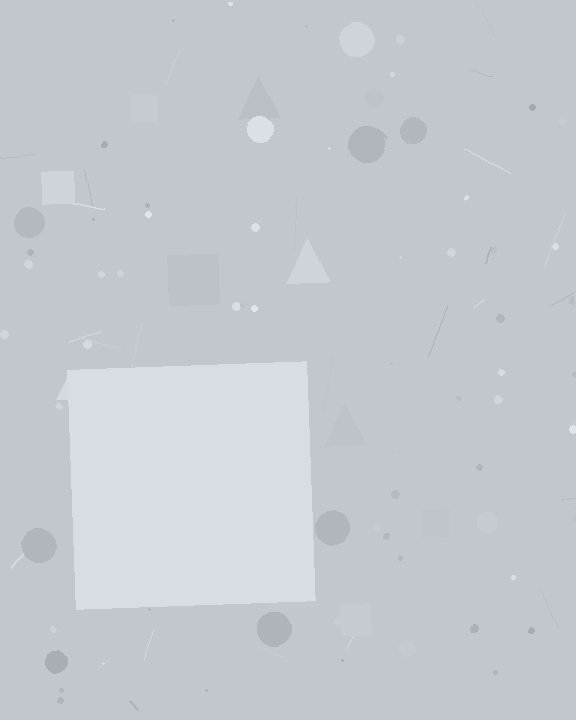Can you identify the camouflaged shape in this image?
The camouflaged shape is a square.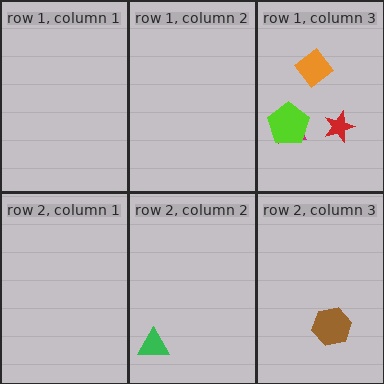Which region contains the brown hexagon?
The row 2, column 3 region.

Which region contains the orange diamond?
The row 1, column 3 region.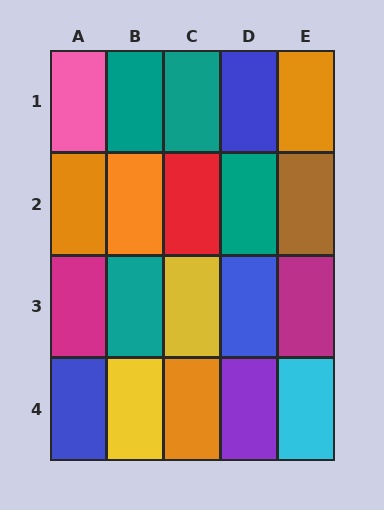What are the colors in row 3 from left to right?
Magenta, teal, yellow, blue, magenta.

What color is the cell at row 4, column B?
Yellow.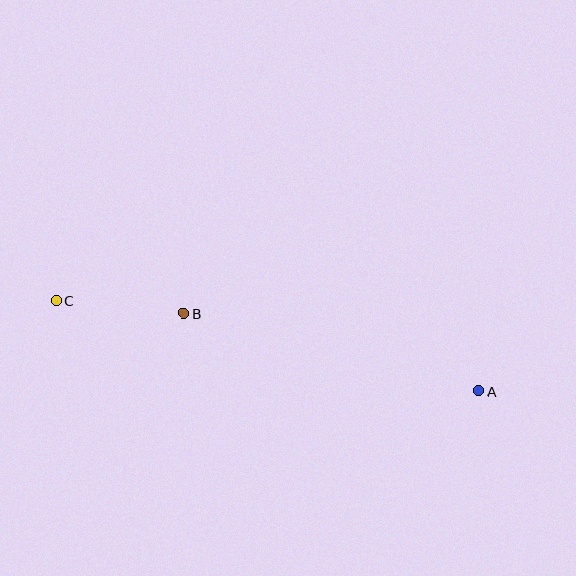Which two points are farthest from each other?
Points A and C are farthest from each other.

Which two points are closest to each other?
Points B and C are closest to each other.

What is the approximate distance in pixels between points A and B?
The distance between A and B is approximately 305 pixels.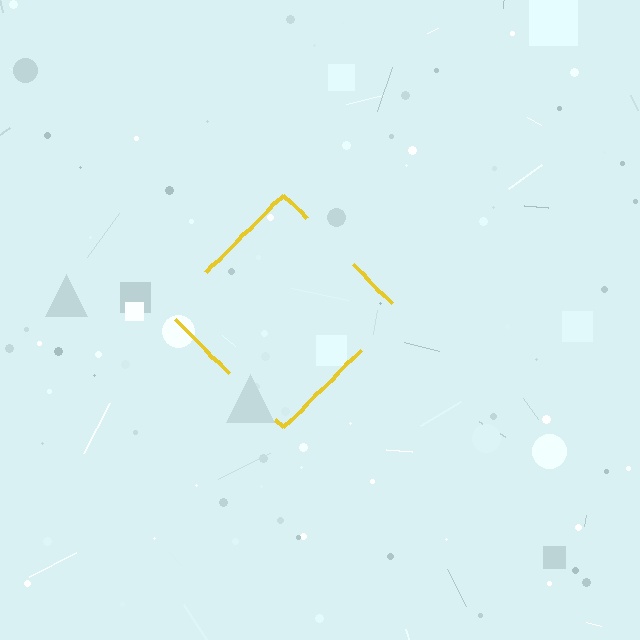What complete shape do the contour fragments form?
The contour fragments form a diamond.